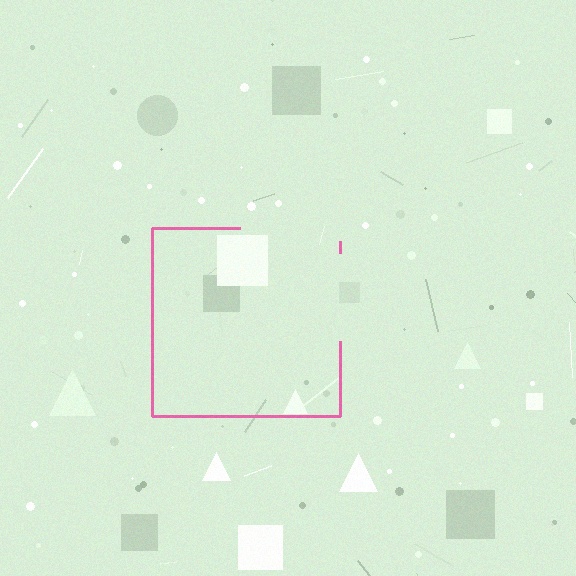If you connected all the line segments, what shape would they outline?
They would outline a square.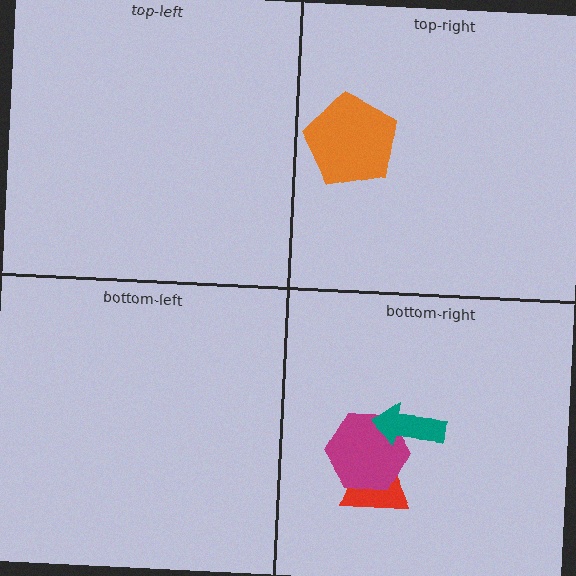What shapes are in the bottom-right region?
The red trapezoid, the magenta hexagon, the teal arrow.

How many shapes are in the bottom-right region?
3.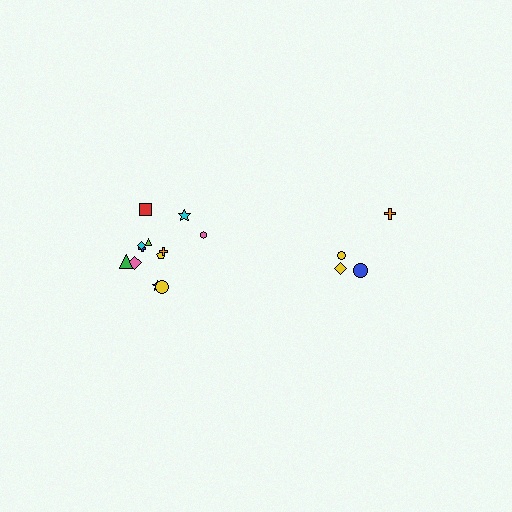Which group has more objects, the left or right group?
The left group.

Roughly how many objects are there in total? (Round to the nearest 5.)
Roughly 15 objects in total.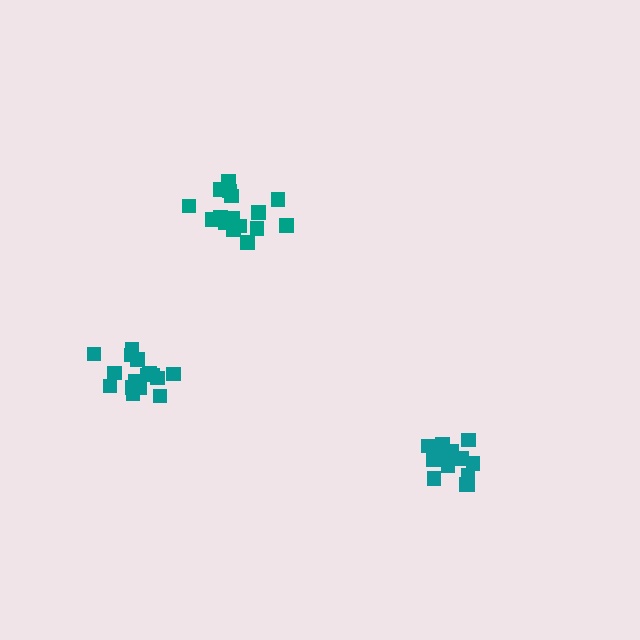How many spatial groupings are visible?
There are 3 spatial groupings.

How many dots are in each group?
Group 1: 16 dots, Group 2: 16 dots, Group 3: 15 dots (47 total).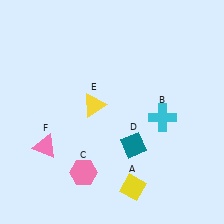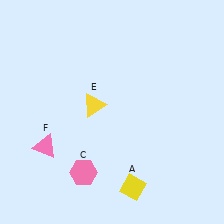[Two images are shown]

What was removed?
The teal diamond (D), the cyan cross (B) were removed in Image 2.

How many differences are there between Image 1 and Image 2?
There are 2 differences between the two images.